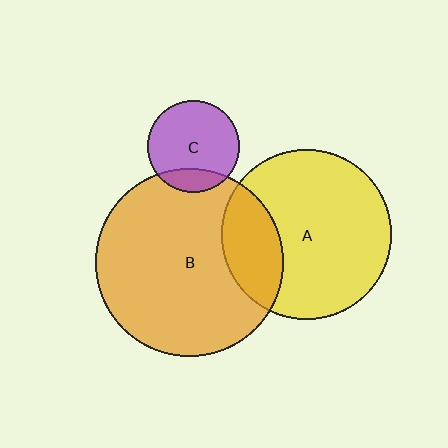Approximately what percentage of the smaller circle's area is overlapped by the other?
Approximately 25%.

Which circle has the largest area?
Circle B (orange).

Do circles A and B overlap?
Yes.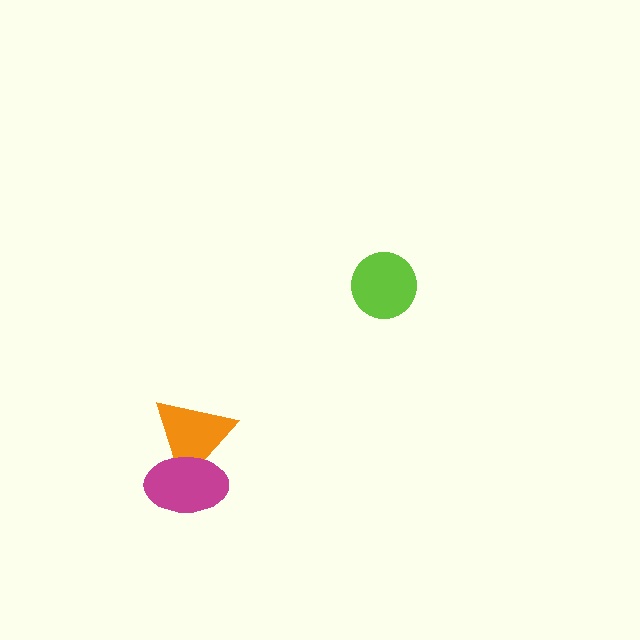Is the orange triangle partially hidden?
Yes, it is partially covered by another shape.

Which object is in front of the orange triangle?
The magenta ellipse is in front of the orange triangle.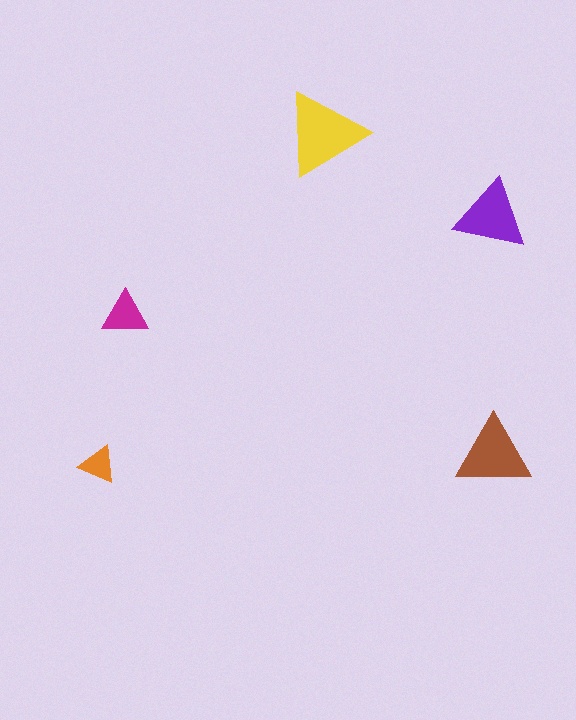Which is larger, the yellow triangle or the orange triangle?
The yellow one.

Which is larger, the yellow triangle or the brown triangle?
The yellow one.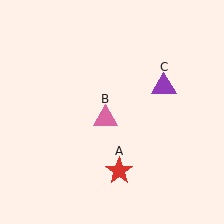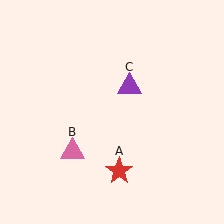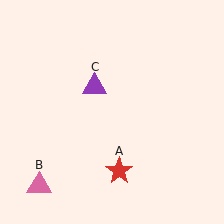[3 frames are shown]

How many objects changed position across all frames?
2 objects changed position: pink triangle (object B), purple triangle (object C).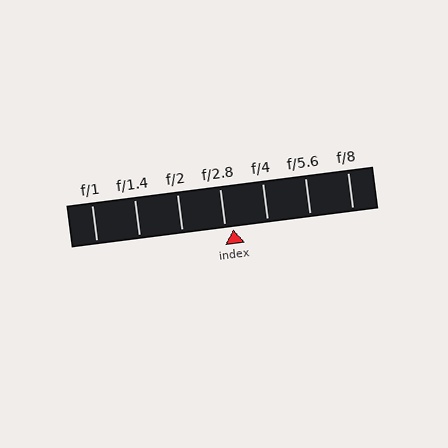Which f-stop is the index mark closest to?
The index mark is closest to f/2.8.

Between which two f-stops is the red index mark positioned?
The index mark is between f/2.8 and f/4.